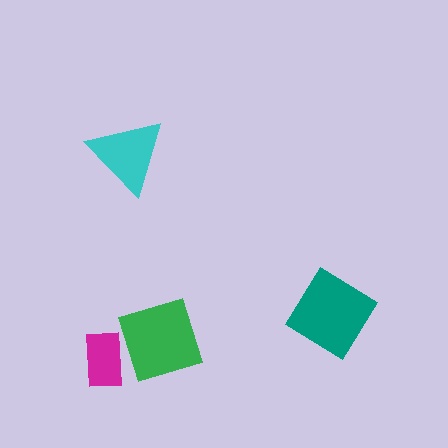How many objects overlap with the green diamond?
1 object overlaps with the green diamond.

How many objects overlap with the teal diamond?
0 objects overlap with the teal diamond.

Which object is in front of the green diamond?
The magenta rectangle is in front of the green diamond.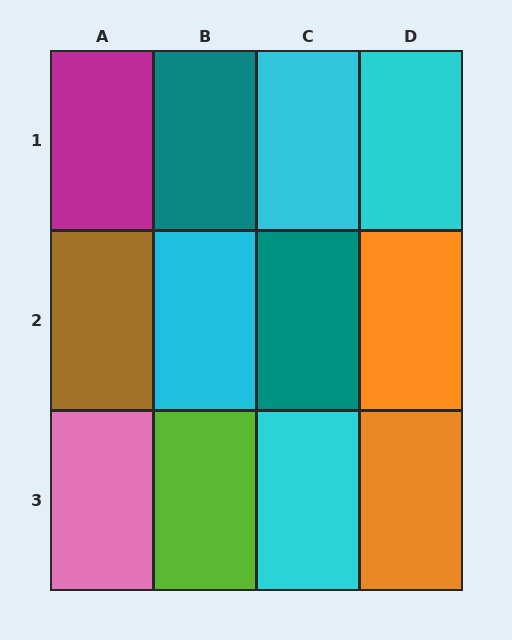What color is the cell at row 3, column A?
Pink.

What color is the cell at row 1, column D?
Cyan.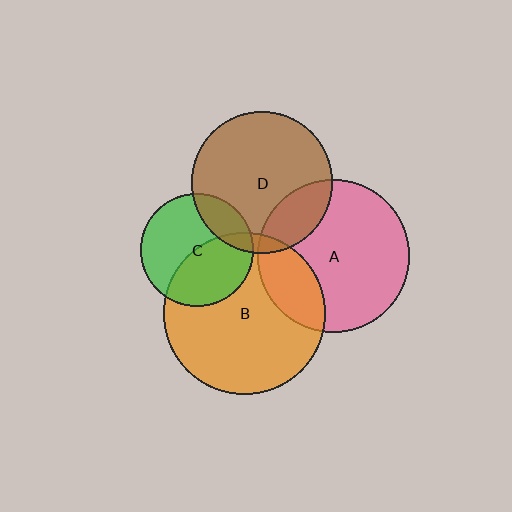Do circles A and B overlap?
Yes.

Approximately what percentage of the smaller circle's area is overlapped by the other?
Approximately 25%.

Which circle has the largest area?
Circle B (orange).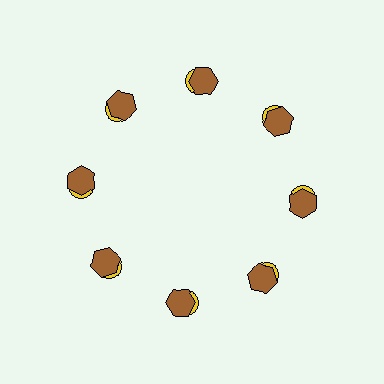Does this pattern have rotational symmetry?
Yes, this pattern has 8-fold rotational symmetry. It looks the same after rotating 45 degrees around the center.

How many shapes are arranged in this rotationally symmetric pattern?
There are 16 shapes, arranged in 8 groups of 2.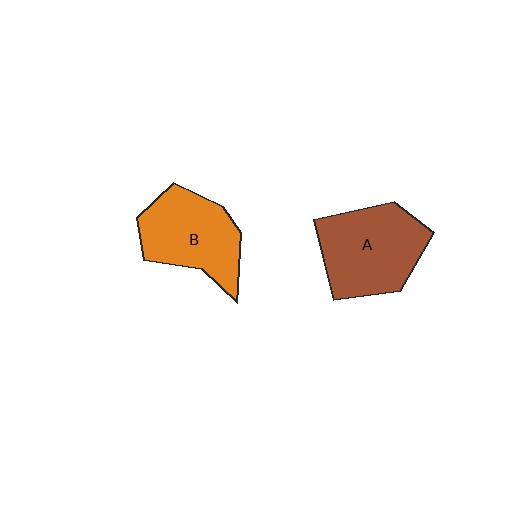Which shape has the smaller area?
Shape B (orange).